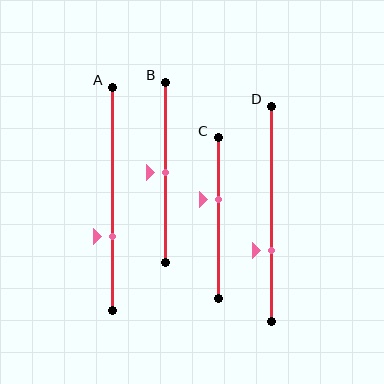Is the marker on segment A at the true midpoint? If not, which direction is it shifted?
No, the marker on segment A is shifted downward by about 17% of the segment length.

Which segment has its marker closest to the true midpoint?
Segment B has its marker closest to the true midpoint.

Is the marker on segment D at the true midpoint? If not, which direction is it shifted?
No, the marker on segment D is shifted downward by about 17% of the segment length.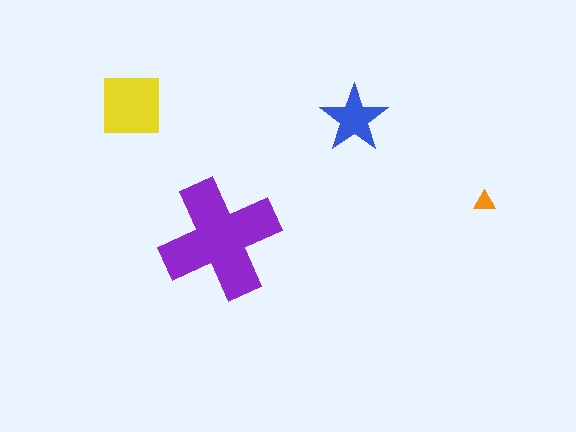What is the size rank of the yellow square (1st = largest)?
2nd.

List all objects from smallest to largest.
The orange triangle, the blue star, the yellow square, the purple cross.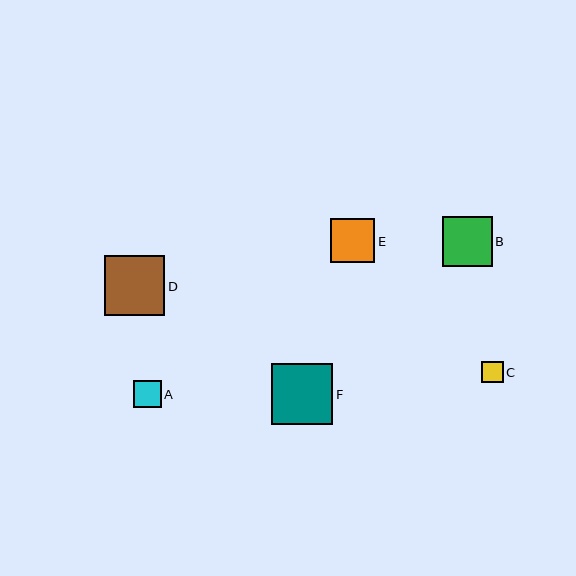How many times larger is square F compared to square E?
Square F is approximately 1.4 times the size of square E.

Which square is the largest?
Square F is the largest with a size of approximately 62 pixels.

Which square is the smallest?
Square C is the smallest with a size of approximately 21 pixels.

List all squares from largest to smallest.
From largest to smallest: F, D, B, E, A, C.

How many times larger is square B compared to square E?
Square B is approximately 1.1 times the size of square E.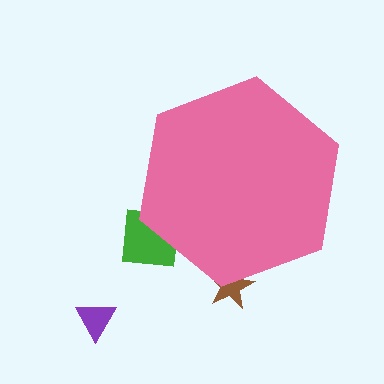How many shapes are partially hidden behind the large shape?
2 shapes are partially hidden.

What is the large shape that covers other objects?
A pink hexagon.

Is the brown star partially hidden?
Yes, the brown star is partially hidden behind the pink hexagon.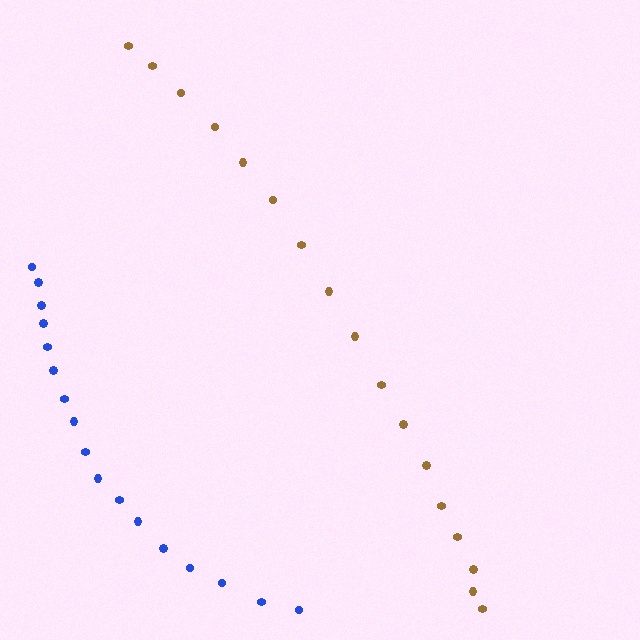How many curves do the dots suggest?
There are 2 distinct paths.